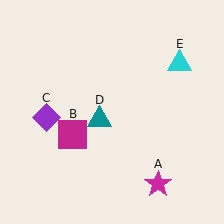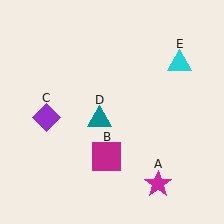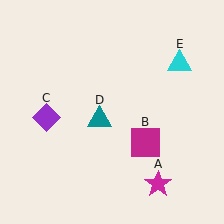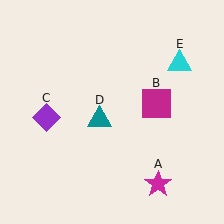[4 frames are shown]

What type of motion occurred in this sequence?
The magenta square (object B) rotated counterclockwise around the center of the scene.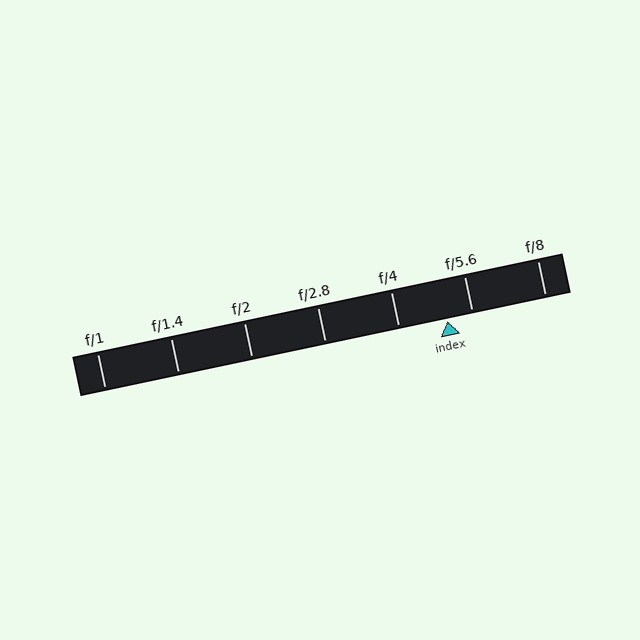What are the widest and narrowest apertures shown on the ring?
The widest aperture shown is f/1 and the narrowest is f/8.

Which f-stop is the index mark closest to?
The index mark is closest to f/5.6.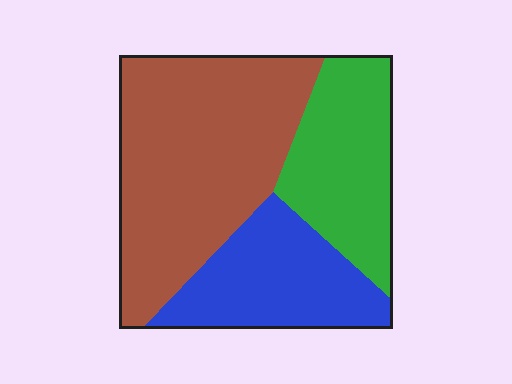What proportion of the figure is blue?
Blue covers about 25% of the figure.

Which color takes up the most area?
Brown, at roughly 50%.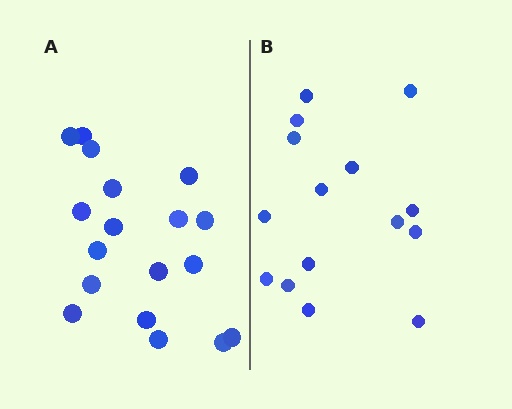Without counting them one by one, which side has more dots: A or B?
Region A (the left region) has more dots.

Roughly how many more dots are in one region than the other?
Region A has just a few more — roughly 2 or 3 more dots than region B.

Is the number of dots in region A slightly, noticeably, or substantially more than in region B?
Region A has only slightly more — the two regions are fairly close. The ratio is roughly 1.2 to 1.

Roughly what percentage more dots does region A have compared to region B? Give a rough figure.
About 20% more.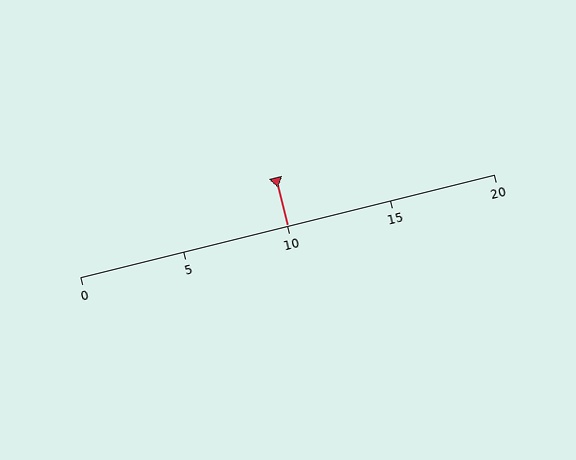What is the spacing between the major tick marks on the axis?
The major ticks are spaced 5 apart.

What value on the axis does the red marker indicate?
The marker indicates approximately 10.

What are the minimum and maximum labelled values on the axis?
The axis runs from 0 to 20.